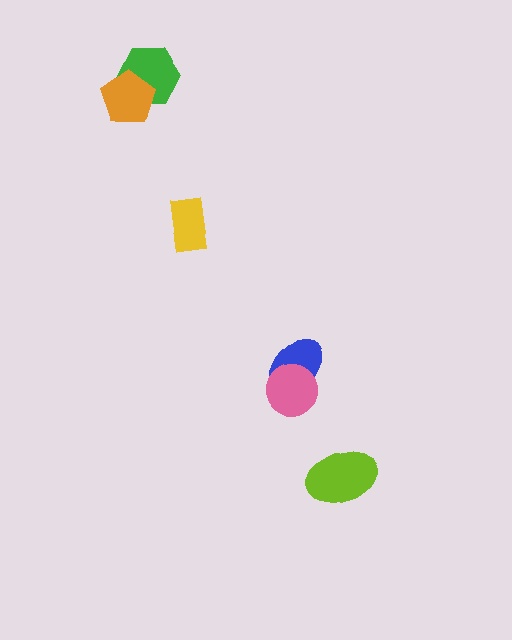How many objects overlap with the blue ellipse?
1 object overlaps with the blue ellipse.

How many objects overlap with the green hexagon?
1 object overlaps with the green hexagon.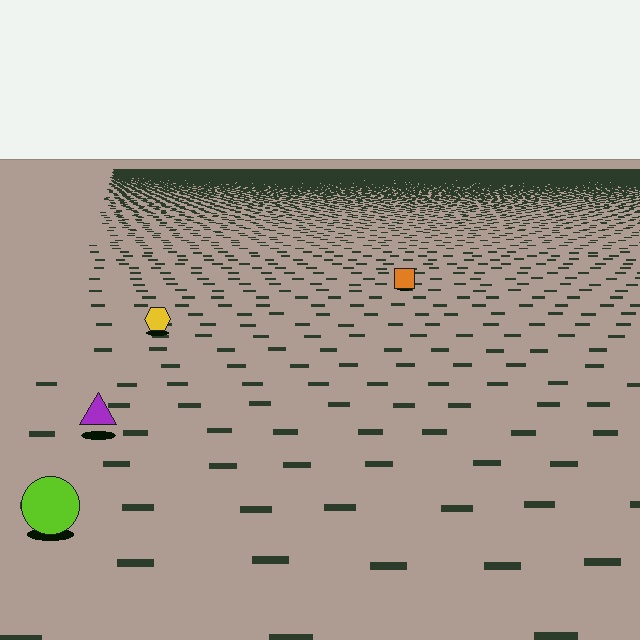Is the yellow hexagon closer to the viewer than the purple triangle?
No. The purple triangle is closer — you can tell from the texture gradient: the ground texture is coarser near it.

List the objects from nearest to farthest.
From nearest to farthest: the lime circle, the purple triangle, the yellow hexagon, the orange square.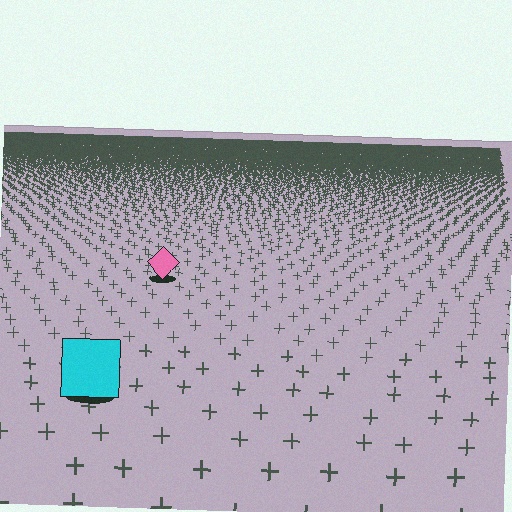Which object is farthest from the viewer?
The pink diamond is farthest from the viewer. It appears smaller and the ground texture around it is denser.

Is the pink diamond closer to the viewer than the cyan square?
No. The cyan square is closer — you can tell from the texture gradient: the ground texture is coarser near it.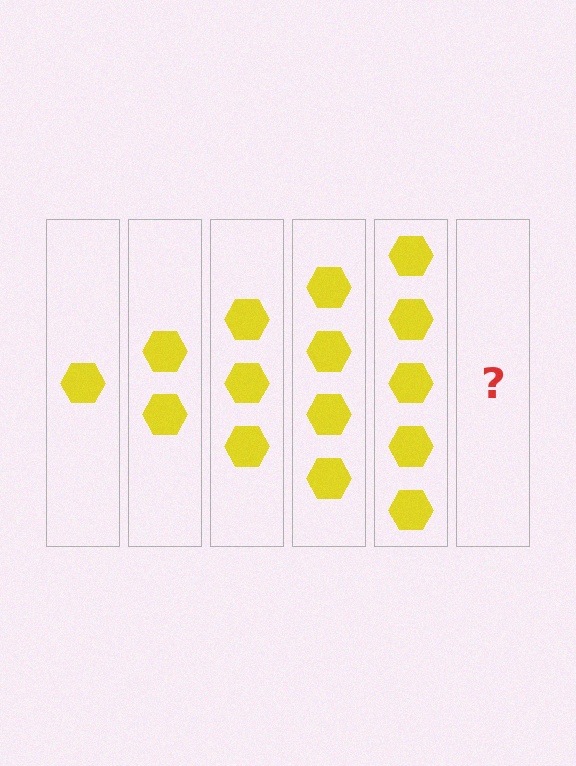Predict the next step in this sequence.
The next step is 6 hexagons.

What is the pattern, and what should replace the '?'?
The pattern is that each step adds one more hexagon. The '?' should be 6 hexagons.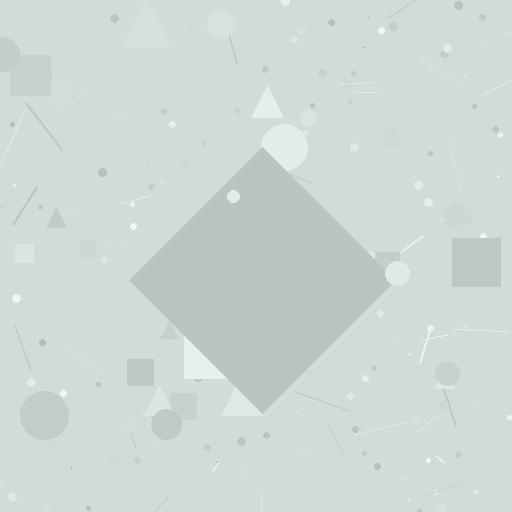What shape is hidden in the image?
A diamond is hidden in the image.